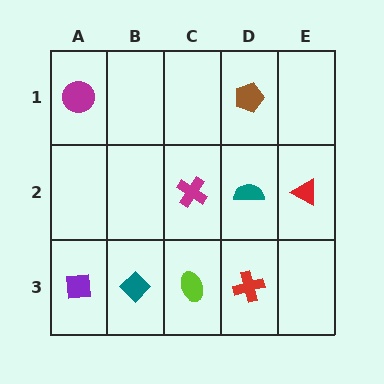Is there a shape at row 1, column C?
No, that cell is empty.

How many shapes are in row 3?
4 shapes.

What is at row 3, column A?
A purple square.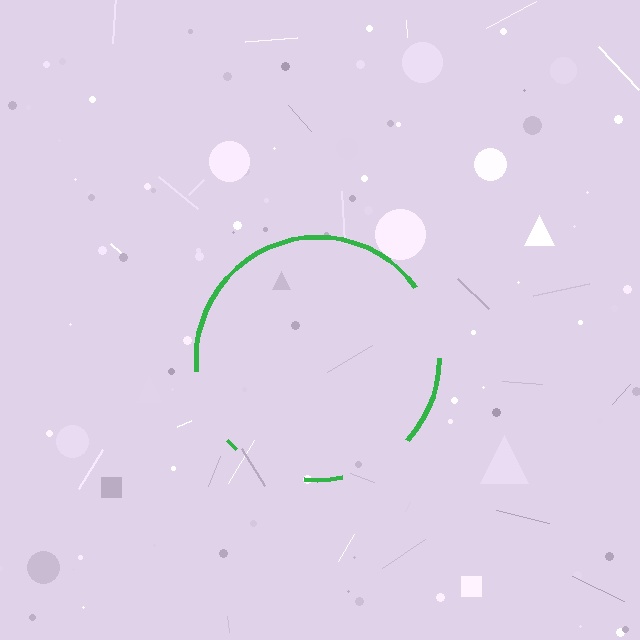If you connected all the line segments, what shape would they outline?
They would outline a circle.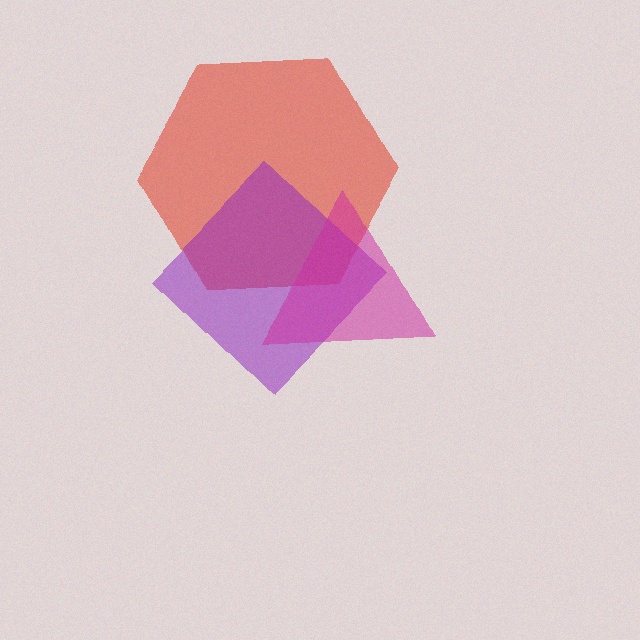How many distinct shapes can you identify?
There are 3 distinct shapes: a red hexagon, a purple diamond, a magenta triangle.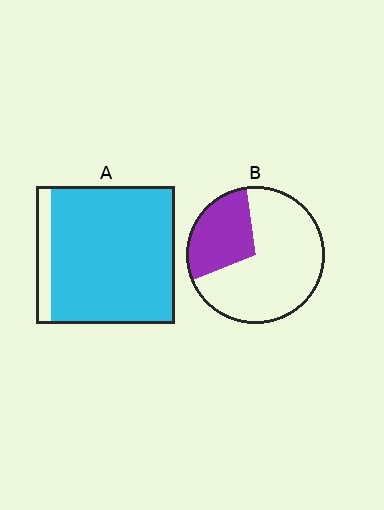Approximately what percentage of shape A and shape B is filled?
A is approximately 90% and B is approximately 30%.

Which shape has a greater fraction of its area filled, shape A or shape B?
Shape A.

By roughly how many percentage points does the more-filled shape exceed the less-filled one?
By roughly 60 percentage points (A over B).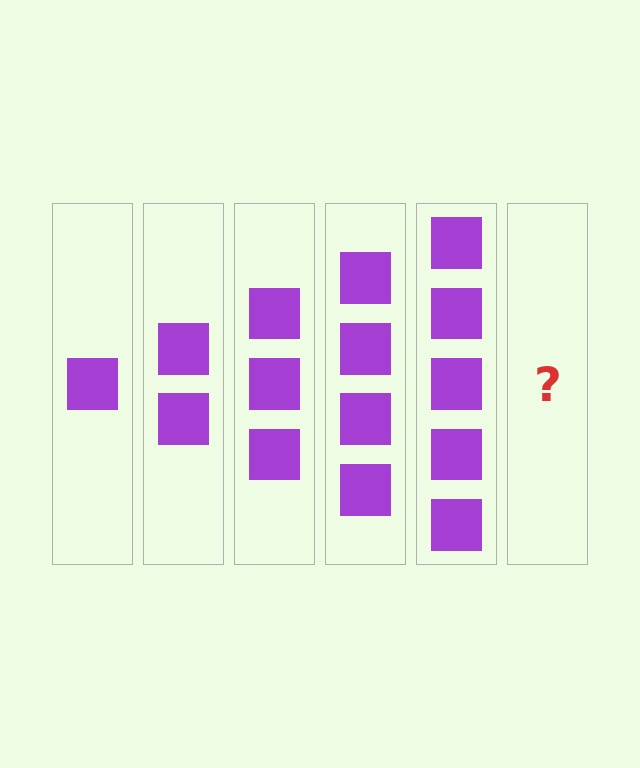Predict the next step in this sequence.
The next step is 6 squares.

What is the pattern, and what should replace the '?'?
The pattern is that each step adds one more square. The '?' should be 6 squares.